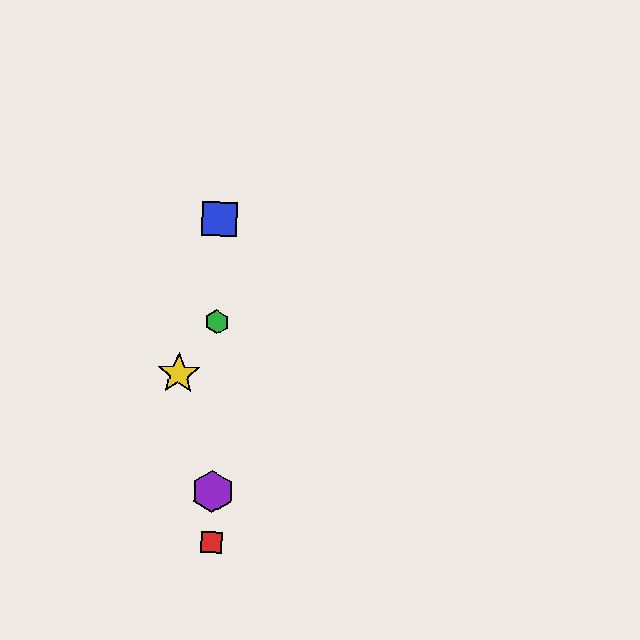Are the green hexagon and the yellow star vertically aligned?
No, the green hexagon is at x≈217 and the yellow star is at x≈179.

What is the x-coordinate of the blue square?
The blue square is at x≈219.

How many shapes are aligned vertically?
4 shapes (the red square, the blue square, the green hexagon, the purple hexagon) are aligned vertically.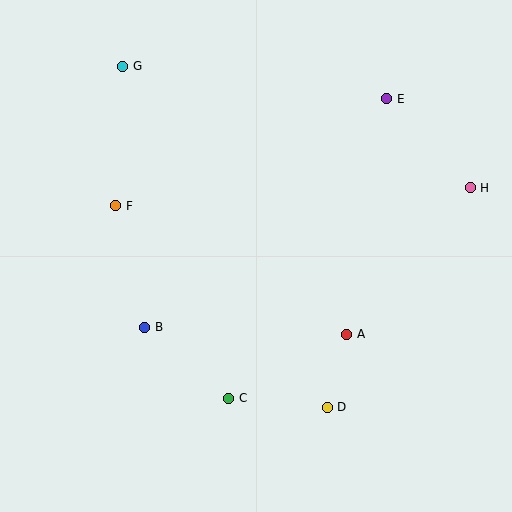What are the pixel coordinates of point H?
Point H is at (470, 188).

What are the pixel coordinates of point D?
Point D is at (327, 407).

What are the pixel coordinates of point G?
Point G is at (123, 66).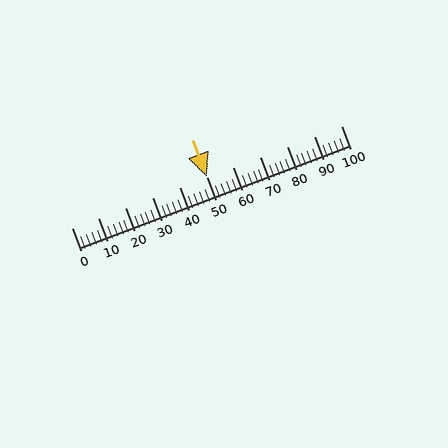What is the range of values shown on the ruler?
The ruler shows values from 0 to 100.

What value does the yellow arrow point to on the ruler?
The yellow arrow points to approximately 50.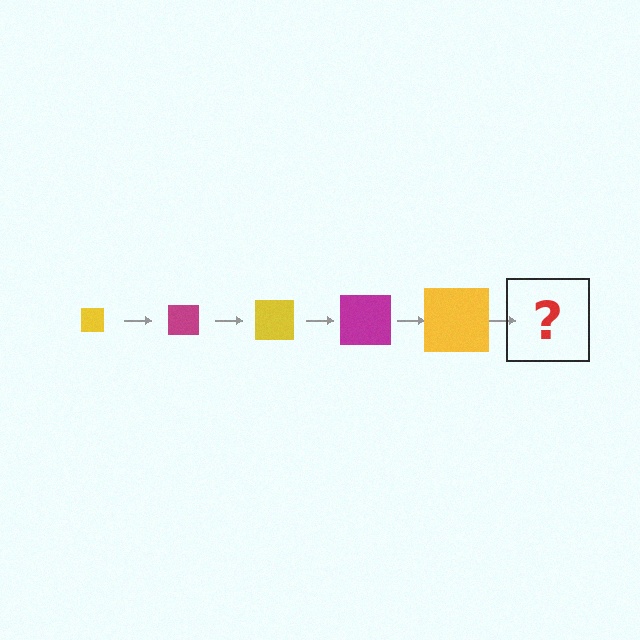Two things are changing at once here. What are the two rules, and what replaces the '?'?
The two rules are that the square grows larger each step and the color cycles through yellow and magenta. The '?' should be a magenta square, larger than the previous one.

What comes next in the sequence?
The next element should be a magenta square, larger than the previous one.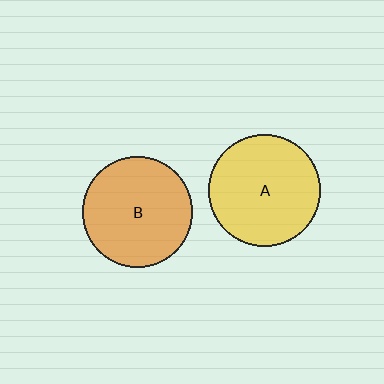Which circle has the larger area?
Circle A (yellow).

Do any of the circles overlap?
No, none of the circles overlap.